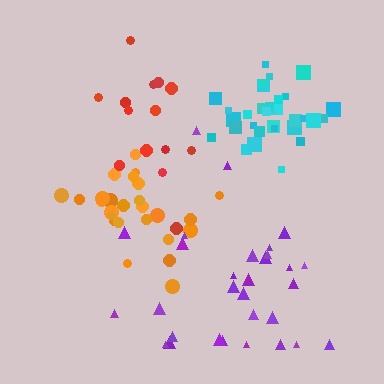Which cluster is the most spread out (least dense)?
Red.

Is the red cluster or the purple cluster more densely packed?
Purple.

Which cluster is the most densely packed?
Cyan.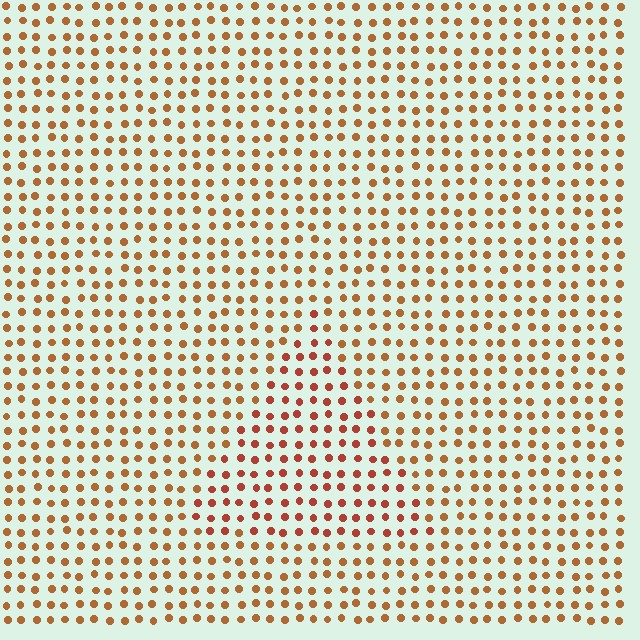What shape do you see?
I see a triangle.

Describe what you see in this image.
The image is filled with small brown elements in a uniform arrangement. A triangle-shaped region is visible where the elements are tinted to a slightly different hue, forming a subtle color boundary.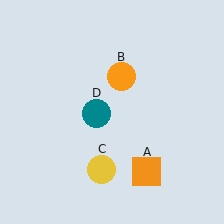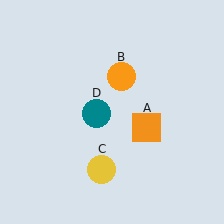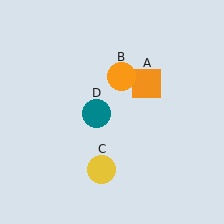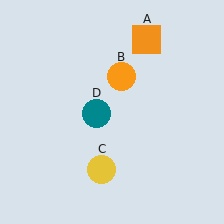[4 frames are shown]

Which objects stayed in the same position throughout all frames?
Orange circle (object B) and yellow circle (object C) and teal circle (object D) remained stationary.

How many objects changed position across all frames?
1 object changed position: orange square (object A).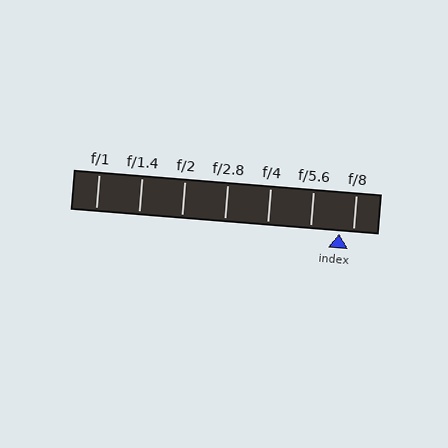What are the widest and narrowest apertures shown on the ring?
The widest aperture shown is f/1 and the narrowest is f/8.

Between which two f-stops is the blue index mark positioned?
The index mark is between f/5.6 and f/8.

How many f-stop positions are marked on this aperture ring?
There are 7 f-stop positions marked.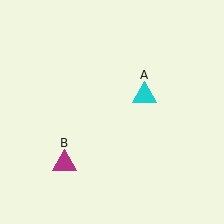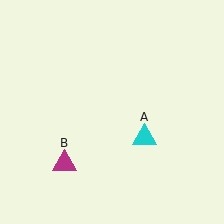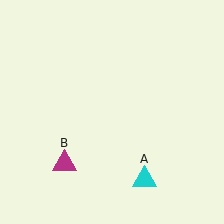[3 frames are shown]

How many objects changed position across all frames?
1 object changed position: cyan triangle (object A).